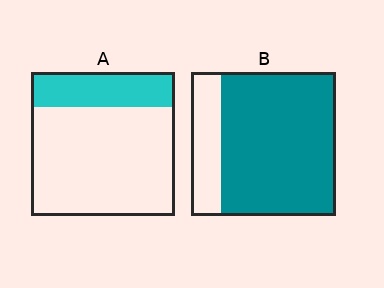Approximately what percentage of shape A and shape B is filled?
A is approximately 25% and B is approximately 80%.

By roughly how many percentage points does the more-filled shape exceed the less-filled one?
By roughly 55 percentage points (B over A).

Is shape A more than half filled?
No.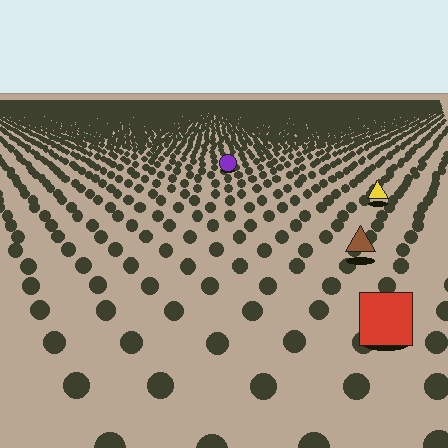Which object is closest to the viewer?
The red square is closest. The texture marks near it are larger and more spread out.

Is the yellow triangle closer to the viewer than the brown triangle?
No. The brown triangle is closer — you can tell from the texture gradient: the ground texture is coarser near it.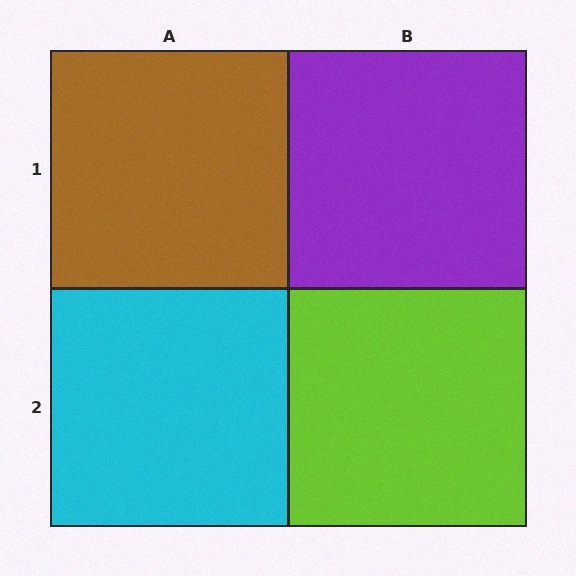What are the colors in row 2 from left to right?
Cyan, lime.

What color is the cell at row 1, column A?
Brown.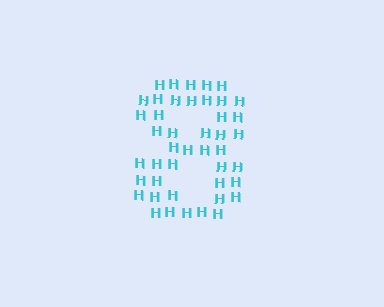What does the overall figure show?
The overall figure shows the digit 8.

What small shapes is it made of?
It is made of small letter H's.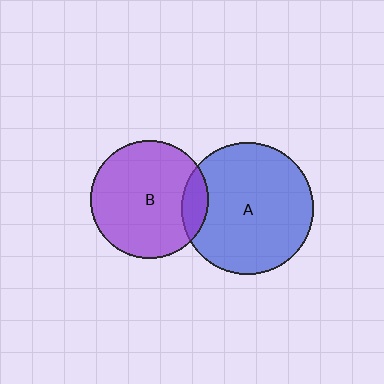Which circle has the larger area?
Circle A (blue).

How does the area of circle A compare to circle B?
Approximately 1.3 times.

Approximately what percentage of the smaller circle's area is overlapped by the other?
Approximately 15%.